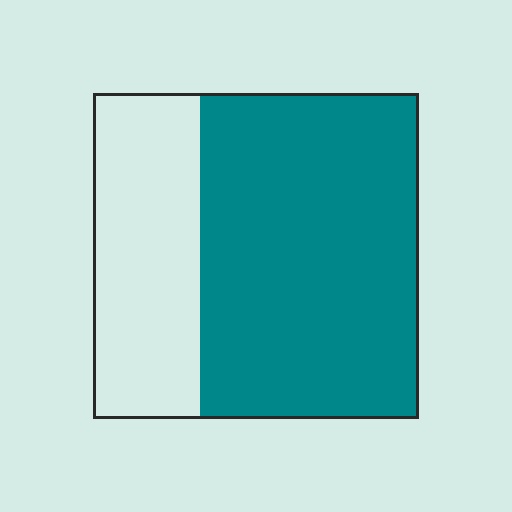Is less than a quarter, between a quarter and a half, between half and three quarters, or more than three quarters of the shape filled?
Between half and three quarters.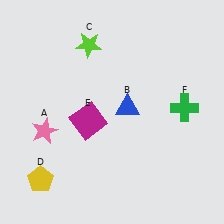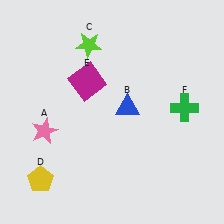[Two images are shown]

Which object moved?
The magenta square (E) moved up.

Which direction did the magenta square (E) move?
The magenta square (E) moved up.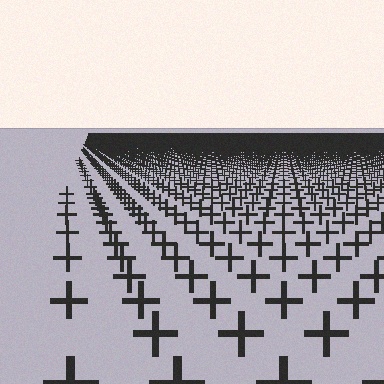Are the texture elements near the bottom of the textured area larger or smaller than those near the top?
Larger. Near the bottom, elements are closer to the viewer and appear at a bigger on-screen size.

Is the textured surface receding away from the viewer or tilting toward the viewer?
The surface is receding away from the viewer. Texture elements get smaller and denser toward the top.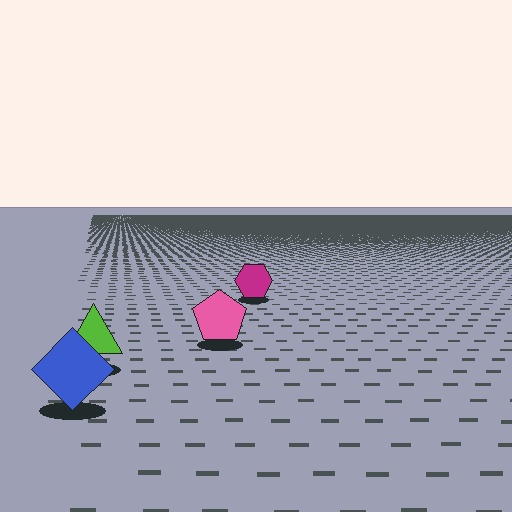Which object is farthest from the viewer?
The magenta hexagon is farthest from the viewer. It appears smaller and the ground texture around it is denser.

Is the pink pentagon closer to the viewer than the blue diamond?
No. The blue diamond is closer — you can tell from the texture gradient: the ground texture is coarser near it.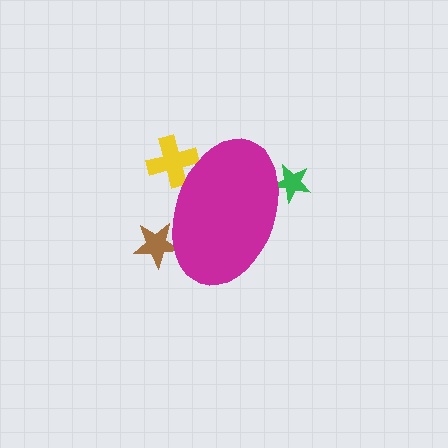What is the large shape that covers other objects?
A magenta ellipse.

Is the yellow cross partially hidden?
Yes, the yellow cross is partially hidden behind the magenta ellipse.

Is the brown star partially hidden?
Yes, the brown star is partially hidden behind the magenta ellipse.